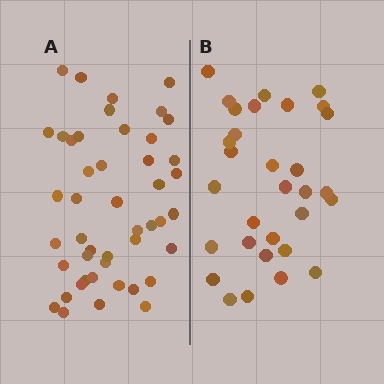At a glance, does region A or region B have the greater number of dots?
Region A (the left region) has more dots.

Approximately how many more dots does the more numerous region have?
Region A has approximately 15 more dots than region B.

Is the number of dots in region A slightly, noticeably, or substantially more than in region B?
Region A has substantially more. The ratio is roughly 1.5 to 1.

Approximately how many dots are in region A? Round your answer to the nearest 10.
About 50 dots. (The exact count is 46, which rounds to 50.)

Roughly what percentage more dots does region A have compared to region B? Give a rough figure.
About 50% more.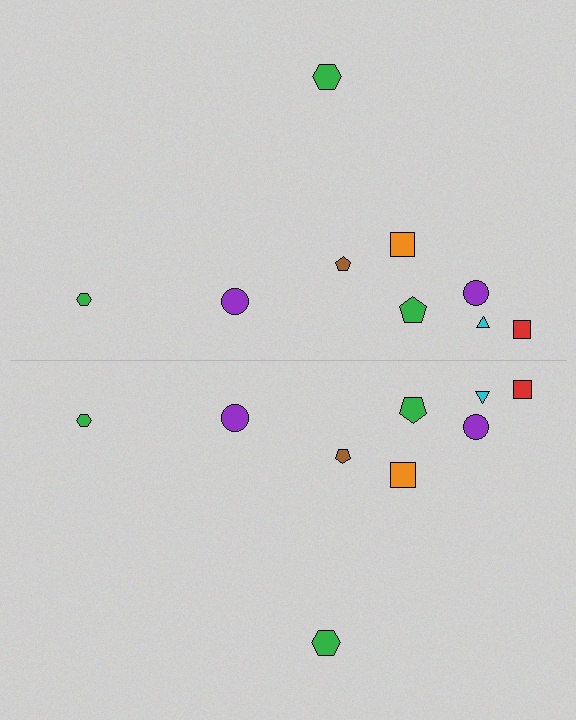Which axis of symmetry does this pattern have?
The pattern has a horizontal axis of symmetry running through the center of the image.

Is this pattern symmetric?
Yes, this pattern has bilateral (reflection) symmetry.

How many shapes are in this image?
There are 18 shapes in this image.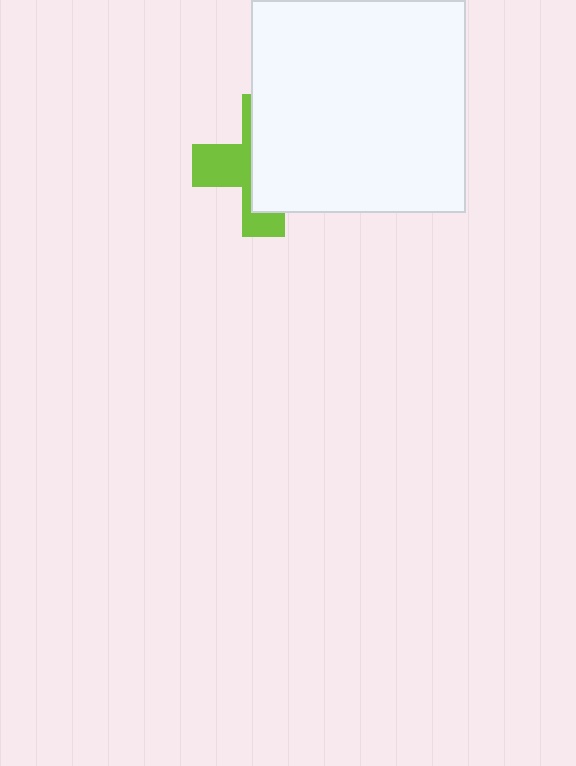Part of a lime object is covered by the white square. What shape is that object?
It is a cross.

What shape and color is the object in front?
The object in front is a white square.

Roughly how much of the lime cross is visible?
A small part of it is visible (roughly 42%).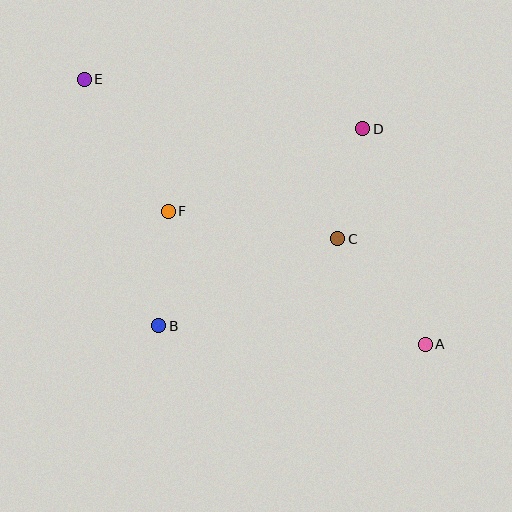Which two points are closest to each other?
Points C and D are closest to each other.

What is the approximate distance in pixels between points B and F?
The distance between B and F is approximately 115 pixels.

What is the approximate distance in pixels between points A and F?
The distance between A and F is approximately 289 pixels.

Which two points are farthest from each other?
Points A and E are farthest from each other.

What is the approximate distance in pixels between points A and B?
The distance between A and B is approximately 267 pixels.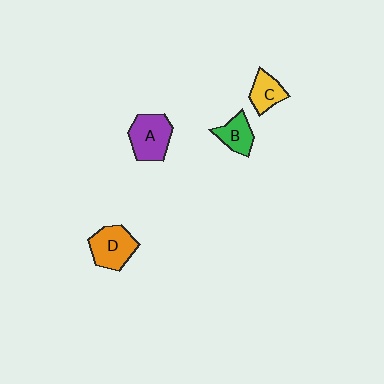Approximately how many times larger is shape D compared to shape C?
Approximately 1.5 times.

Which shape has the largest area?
Shape A (purple).